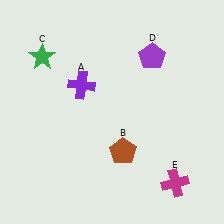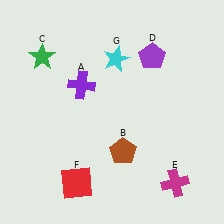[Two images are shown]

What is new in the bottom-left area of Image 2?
A red square (F) was added in the bottom-left area of Image 2.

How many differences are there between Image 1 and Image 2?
There are 2 differences between the two images.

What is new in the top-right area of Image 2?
A cyan star (G) was added in the top-right area of Image 2.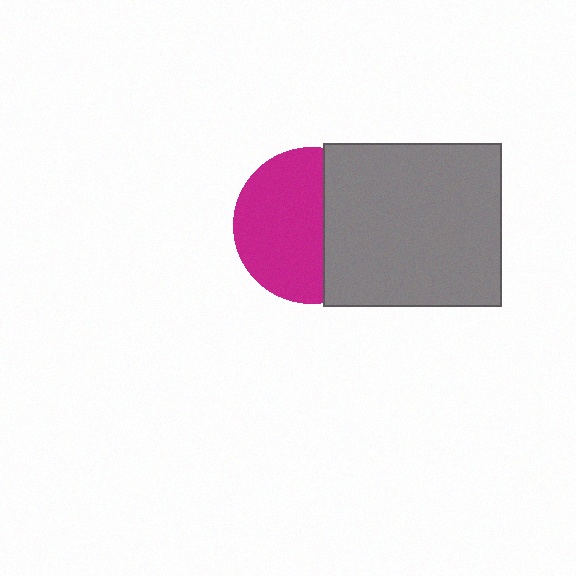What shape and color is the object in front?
The object in front is a gray rectangle.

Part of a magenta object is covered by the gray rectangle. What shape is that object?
It is a circle.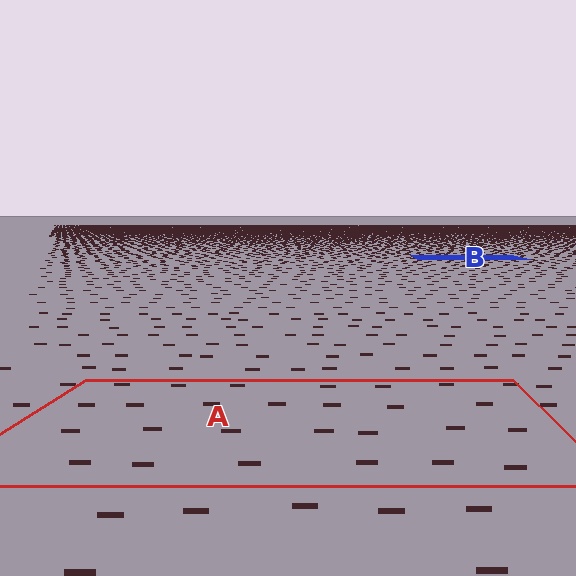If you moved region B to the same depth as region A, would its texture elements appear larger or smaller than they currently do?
They would appear larger. At a closer depth, the same texture elements are projected at a bigger on-screen size.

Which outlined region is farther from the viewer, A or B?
Region B is farther from the viewer — the texture elements inside it appear smaller and more densely packed.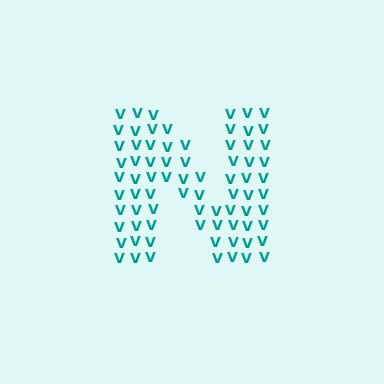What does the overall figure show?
The overall figure shows the letter N.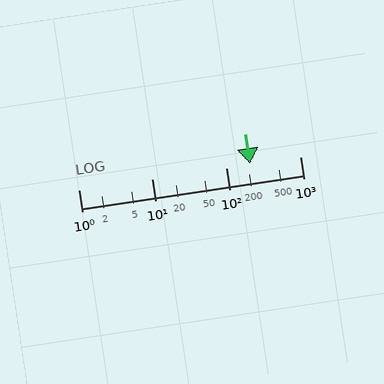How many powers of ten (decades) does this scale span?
The scale spans 3 decades, from 1 to 1000.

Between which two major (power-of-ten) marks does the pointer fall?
The pointer is between 100 and 1000.